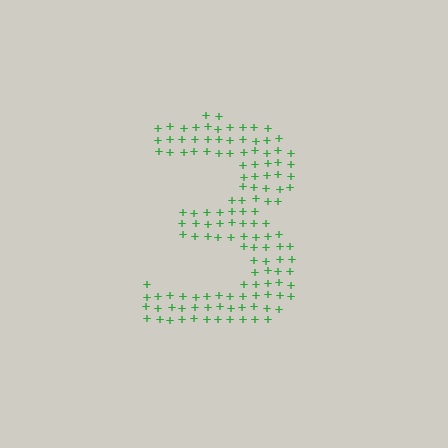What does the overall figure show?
The overall figure shows the digit 3.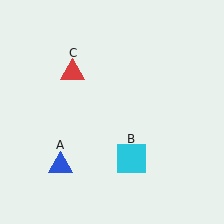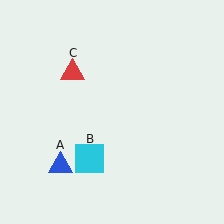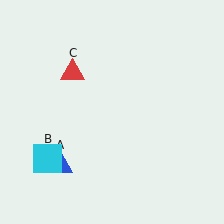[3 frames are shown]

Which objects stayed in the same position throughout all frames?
Blue triangle (object A) and red triangle (object C) remained stationary.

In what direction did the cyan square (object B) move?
The cyan square (object B) moved left.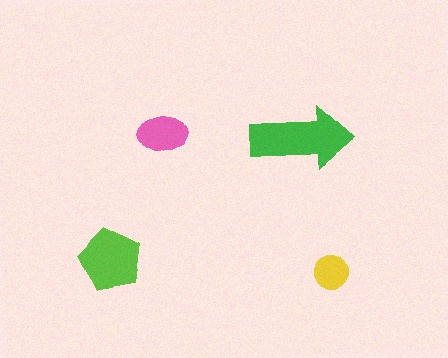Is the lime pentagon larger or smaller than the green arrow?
Smaller.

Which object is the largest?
The green arrow.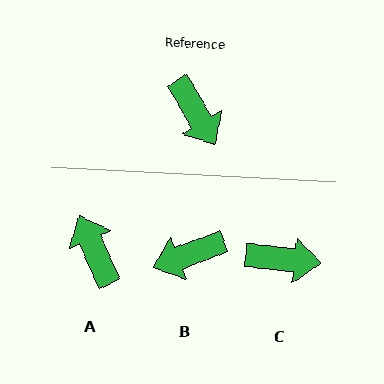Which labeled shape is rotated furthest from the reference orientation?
A, about 174 degrees away.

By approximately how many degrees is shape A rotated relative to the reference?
Approximately 174 degrees counter-clockwise.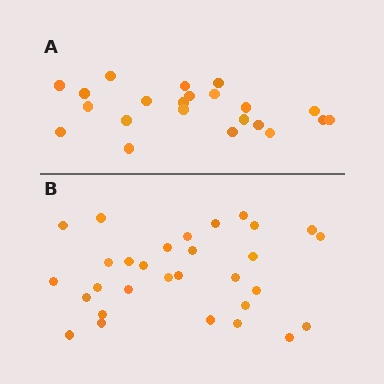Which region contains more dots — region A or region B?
Region B (the bottom region) has more dots.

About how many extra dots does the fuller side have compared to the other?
Region B has roughly 8 or so more dots than region A.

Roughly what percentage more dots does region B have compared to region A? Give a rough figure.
About 35% more.